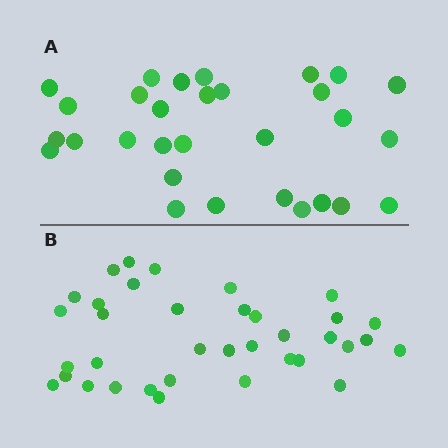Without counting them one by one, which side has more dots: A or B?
Region B (the bottom region) has more dots.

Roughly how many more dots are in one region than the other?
Region B has about 6 more dots than region A.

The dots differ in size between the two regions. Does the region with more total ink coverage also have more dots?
No. Region A has more total ink coverage because its dots are larger, but region B actually contains more individual dots. Total area can be misleading — the number of items is what matters here.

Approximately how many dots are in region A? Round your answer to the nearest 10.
About 30 dots.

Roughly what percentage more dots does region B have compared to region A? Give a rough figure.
About 20% more.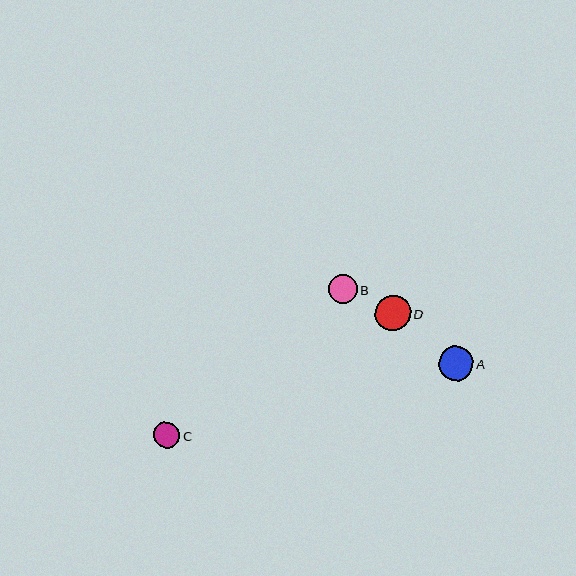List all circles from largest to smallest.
From largest to smallest: D, A, B, C.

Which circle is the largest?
Circle D is the largest with a size of approximately 36 pixels.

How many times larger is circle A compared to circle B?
Circle A is approximately 1.2 times the size of circle B.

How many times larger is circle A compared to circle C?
Circle A is approximately 1.3 times the size of circle C.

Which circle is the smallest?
Circle C is the smallest with a size of approximately 26 pixels.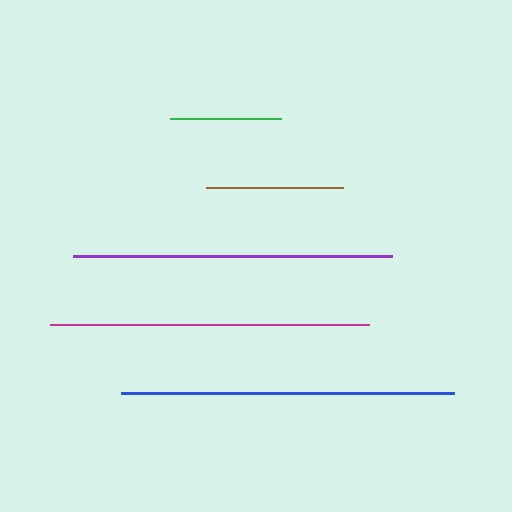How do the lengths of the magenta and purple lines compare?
The magenta and purple lines are approximately the same length.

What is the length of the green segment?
The green segment is approximately 111 pixels long.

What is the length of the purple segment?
The purple segment is approximately 319 pixels long.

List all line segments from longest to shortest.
From longest to shortest: blue, magenta, purple, brown, green.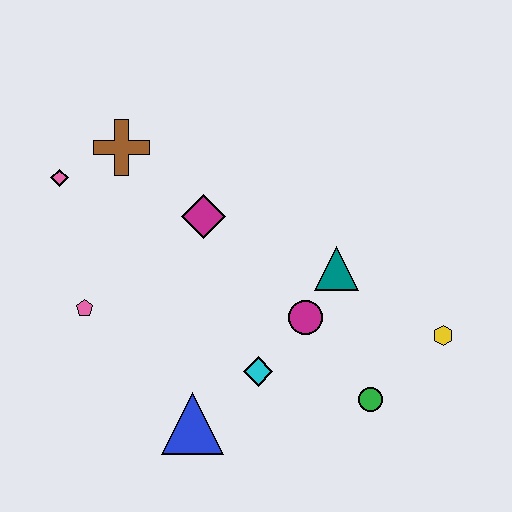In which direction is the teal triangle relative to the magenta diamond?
The teal triangle is to the right of the magenta diamond.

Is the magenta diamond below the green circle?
No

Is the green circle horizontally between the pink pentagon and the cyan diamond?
No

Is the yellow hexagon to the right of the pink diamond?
Yes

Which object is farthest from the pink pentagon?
The yellow hexagon is farthest from the pink pentagon.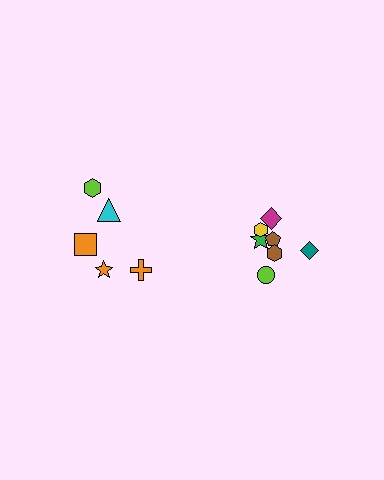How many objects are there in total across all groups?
There are 12 objects.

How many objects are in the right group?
There are 7 objects.